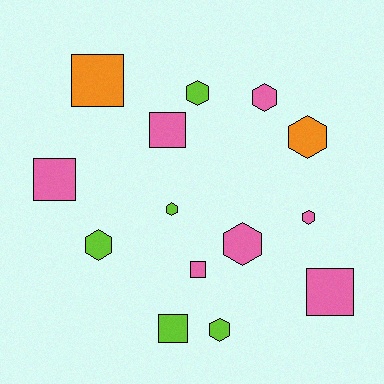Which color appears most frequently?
Pink, with 7 objects.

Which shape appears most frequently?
Hexagon, with 8 objects.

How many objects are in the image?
There are 14 objects.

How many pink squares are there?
There are 4 pink squares.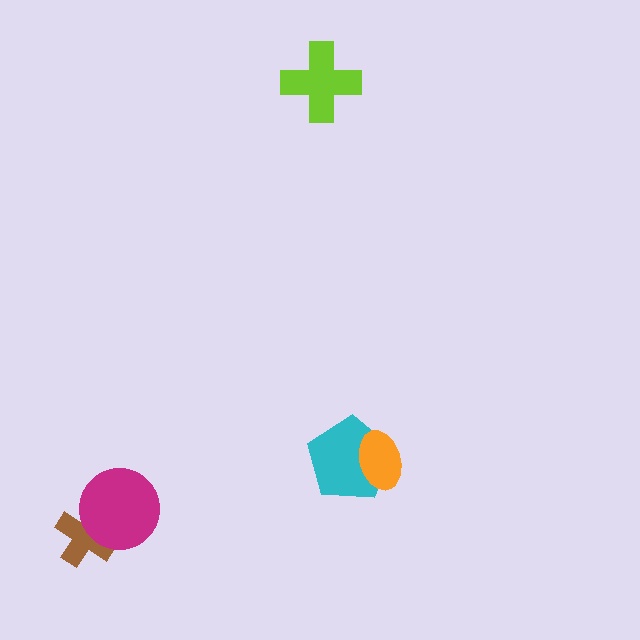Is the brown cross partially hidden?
Yes, it is partially covered by another shape.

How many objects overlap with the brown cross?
1 object overlaps with the brown cross.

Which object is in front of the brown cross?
The magenta circle is in front of the brown cross.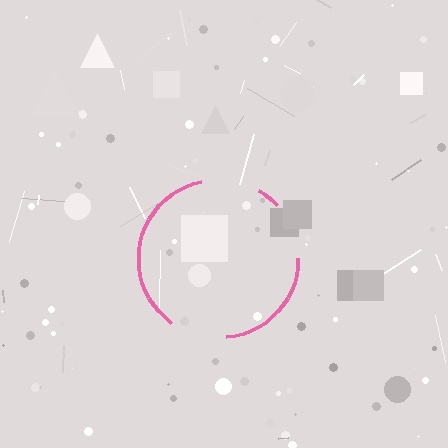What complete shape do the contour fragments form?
The contour fragments form a circle.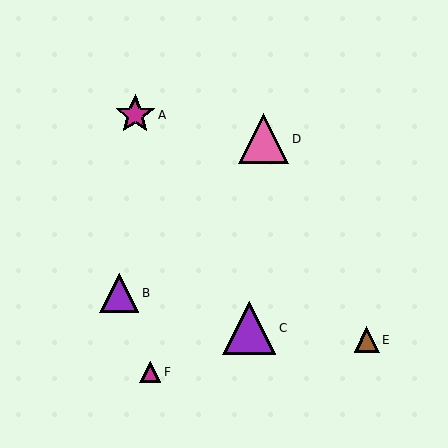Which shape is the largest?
The purple triangle (labeled C) is the largest.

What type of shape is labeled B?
Shape B is a purple triangle.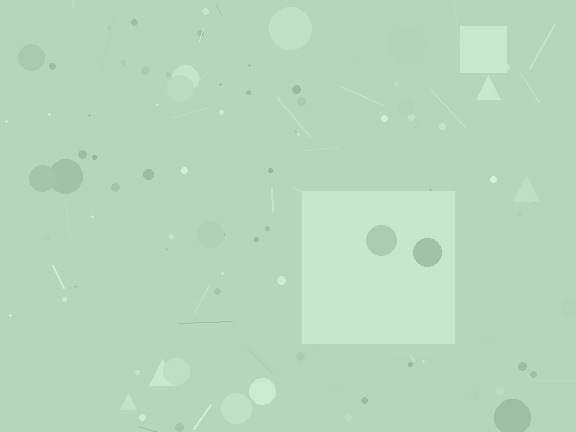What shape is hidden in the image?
A square is hidden in the image.